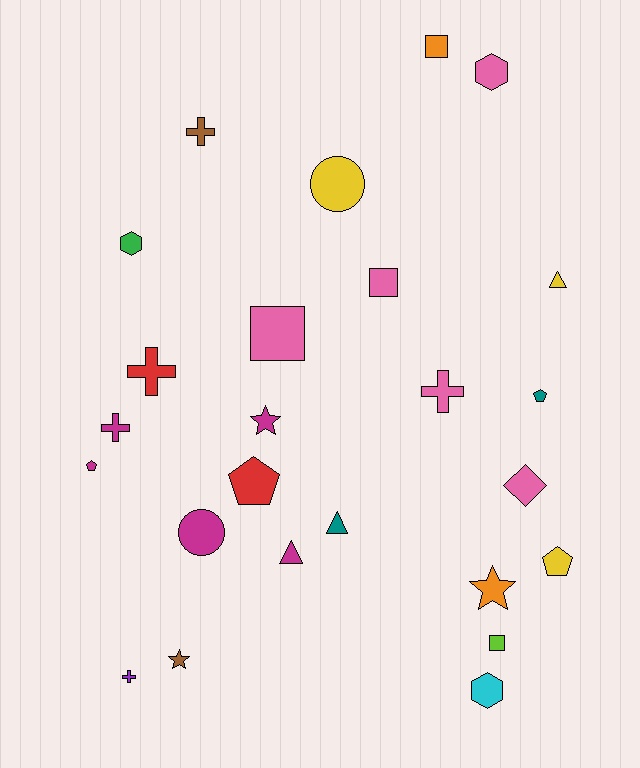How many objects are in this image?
There are 25 objects.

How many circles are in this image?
There are 2 circles.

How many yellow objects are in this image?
There are 3 yellow objects.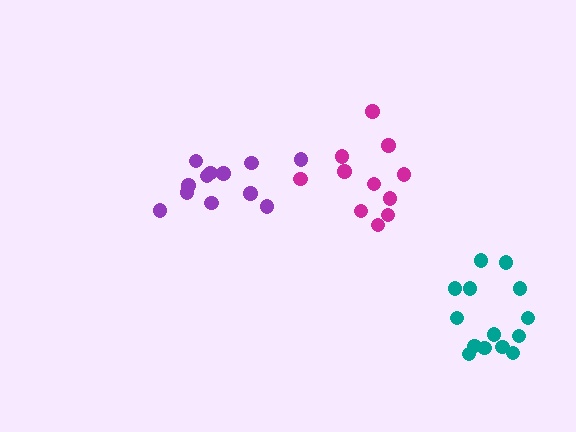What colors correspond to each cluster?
The clusters are colored: purple, magenta, teal.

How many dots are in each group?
Group 1: 12 dots, Group 2: 11 dots, Group 3: 14 dots (37 total).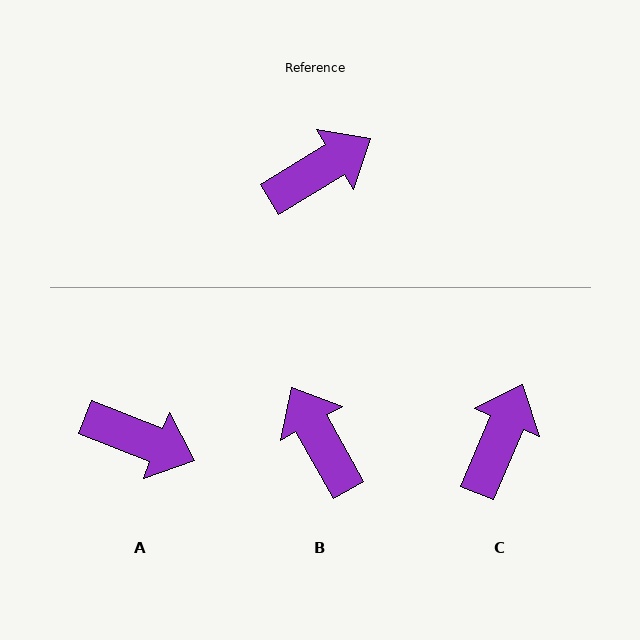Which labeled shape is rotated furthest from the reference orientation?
B, about 88 degrees away.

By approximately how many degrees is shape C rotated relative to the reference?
Approximately 36 degrees counter-clockwise.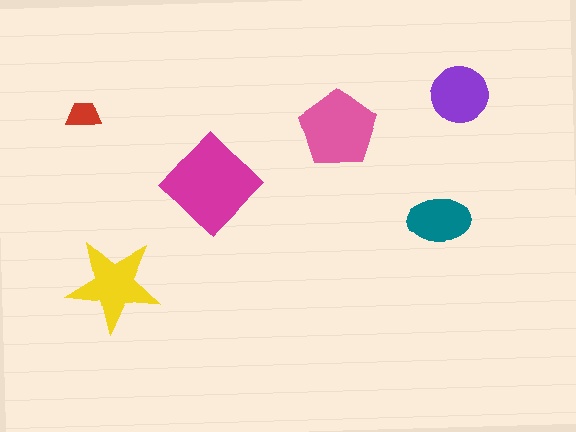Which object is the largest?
The magenta diamond.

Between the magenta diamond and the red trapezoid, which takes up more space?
The magenta diamond.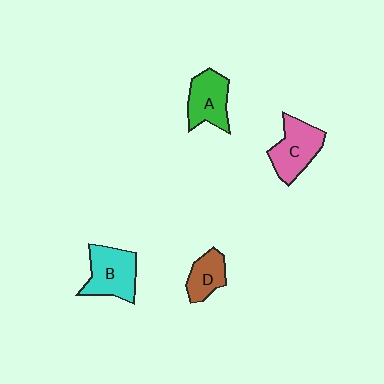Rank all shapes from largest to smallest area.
From largest to smallest: B (cyan), C (pink), A (green), D (brown).